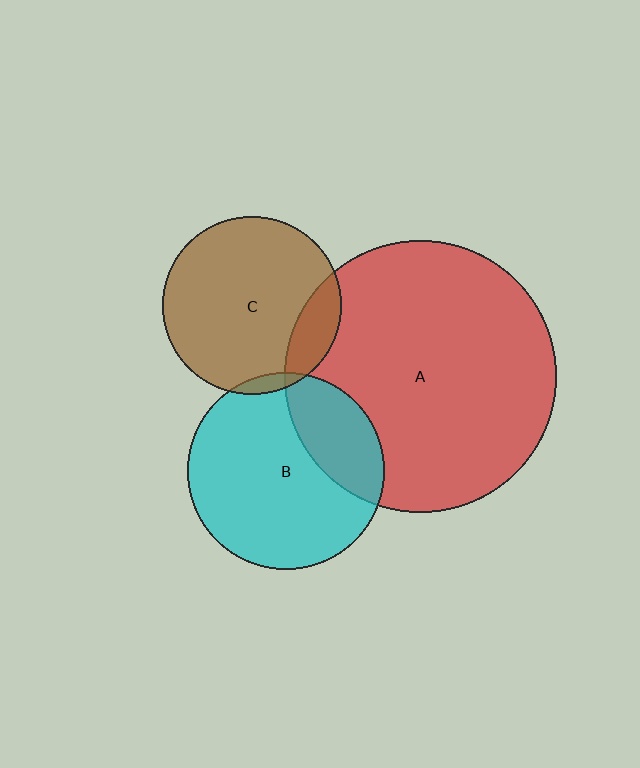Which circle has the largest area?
Circle A (red).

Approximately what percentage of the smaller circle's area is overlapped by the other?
Approximately 25%.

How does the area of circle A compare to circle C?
Approximately 2.3 times.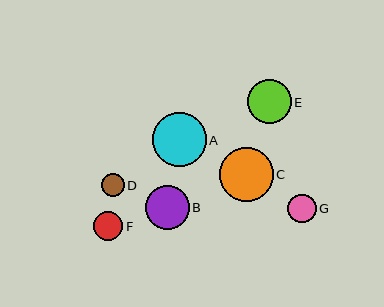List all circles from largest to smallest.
From largest to smallest: A, C, E, B, F, G, D.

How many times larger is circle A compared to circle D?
Circle A is approximately 2.3 times the size of circle D.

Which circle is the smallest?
Circle D is the smallest with a size of approximately 23 pixels.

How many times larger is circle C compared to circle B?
Circle C is approximately 1.2 times the size of circle B.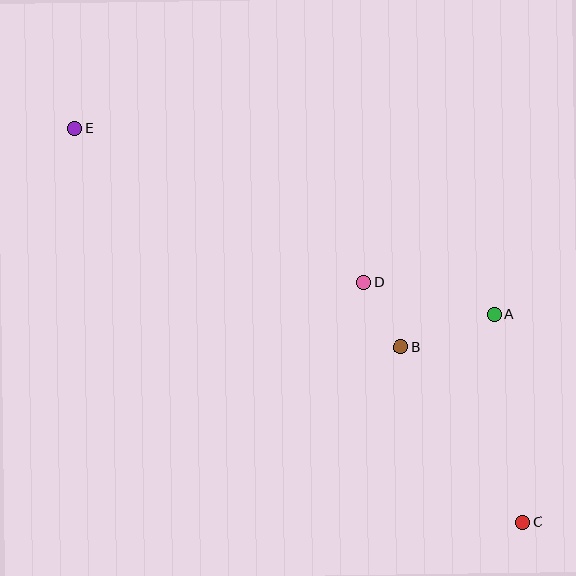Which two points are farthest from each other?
Points C and E are farthest from each other.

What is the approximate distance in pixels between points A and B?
The distance between A and B is approximately 100 pixels.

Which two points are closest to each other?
Points B and D are closest to each other.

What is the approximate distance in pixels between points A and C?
The distance between A and C is approximately 210 pixels.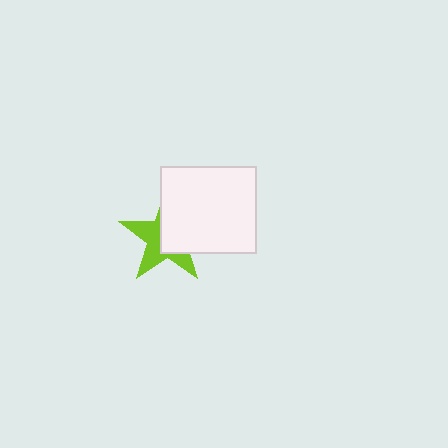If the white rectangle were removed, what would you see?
You would see the complete lime star.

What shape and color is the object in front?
The object in front is a white rectangle.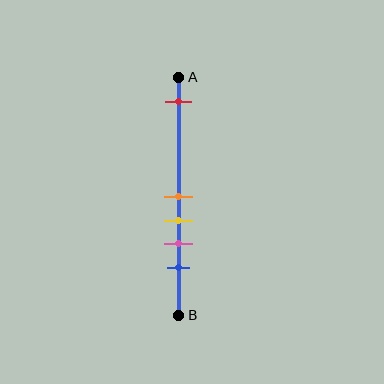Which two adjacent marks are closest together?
The orange and yellow marks are the closest adjacent pair.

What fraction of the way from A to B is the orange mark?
The orange mark is approximately 50% (0.5) of the way from A to B.